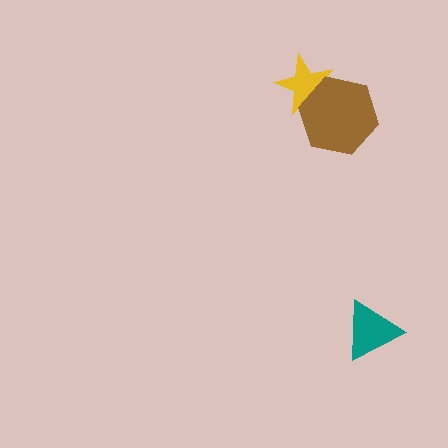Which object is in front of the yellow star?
The brown hexagon is in front of the yellow star.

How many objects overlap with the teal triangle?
0 objects overlap with the teal triangle.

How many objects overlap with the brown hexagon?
1 object overlaps with the brown hexagon.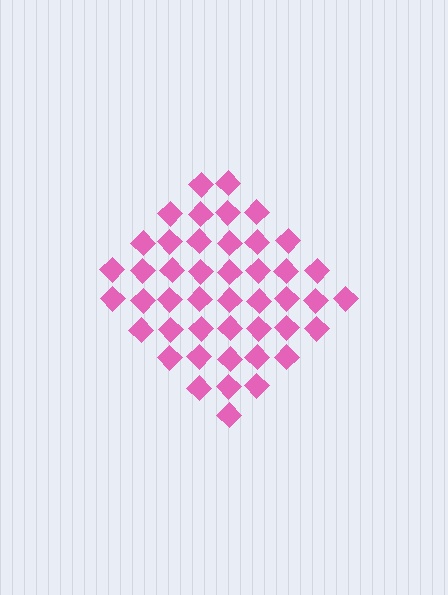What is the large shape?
The large shape is a diamond.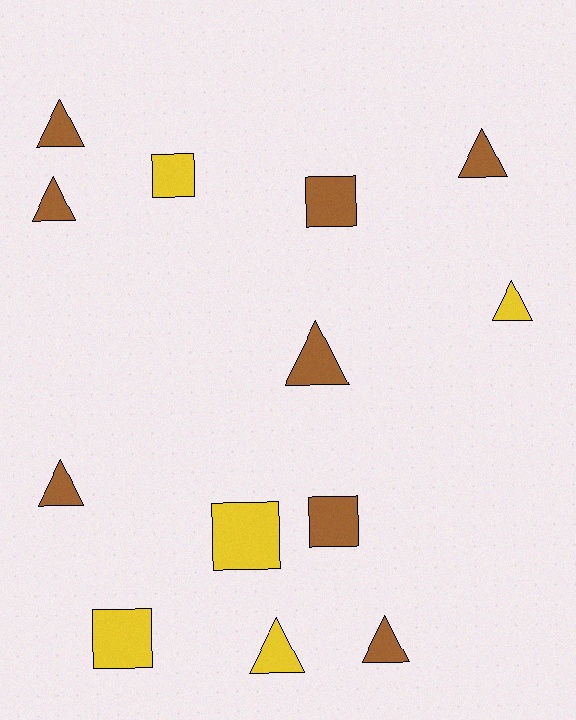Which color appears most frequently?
Brown, with 8 objects.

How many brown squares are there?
There are 2 brown squares.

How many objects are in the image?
There are 13 objects.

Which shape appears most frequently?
Triangle, with 8 objects.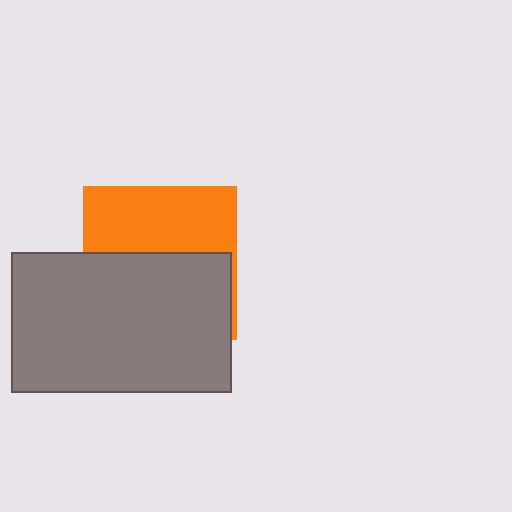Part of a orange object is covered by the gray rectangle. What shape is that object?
It is a square.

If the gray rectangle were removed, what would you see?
You would see the complete orange square.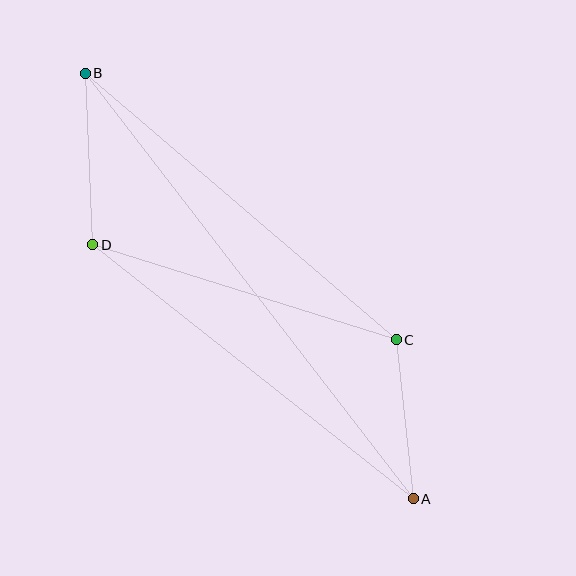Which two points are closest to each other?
Points A and C are closest to each other.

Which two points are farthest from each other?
Points A and B are farthest from each other.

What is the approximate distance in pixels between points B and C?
The distance between B and C is approximately 409 pixels.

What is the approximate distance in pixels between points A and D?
The distance between A and D is approximately 409 pixels.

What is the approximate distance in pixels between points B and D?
The distance between B and D is approximately 172 pixels.